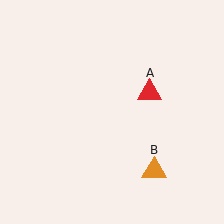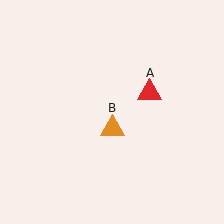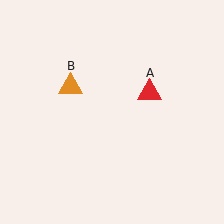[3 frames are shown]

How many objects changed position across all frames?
1 object changed position: orange triangle (object B).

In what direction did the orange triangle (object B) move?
The orange triangle (object B) moved up and to the left.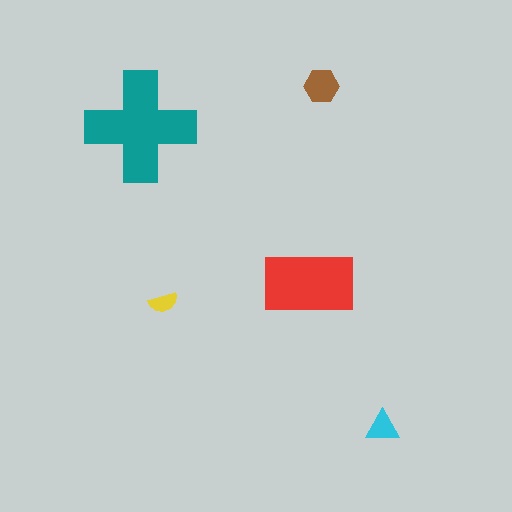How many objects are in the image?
There are 5 objects in the image.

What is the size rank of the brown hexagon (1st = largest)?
3rd.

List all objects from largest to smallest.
The teal cross, the red rectangle, the brown hexagon, the cyan triangle, the yellow semicircle.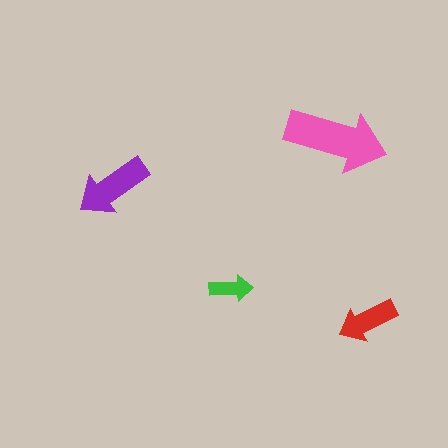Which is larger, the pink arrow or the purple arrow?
The pink one.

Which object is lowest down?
The red arrow is bottommost.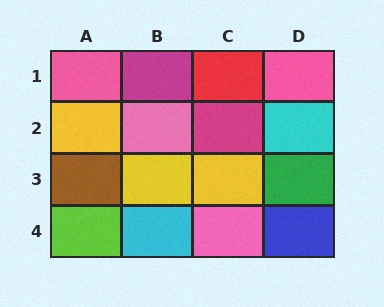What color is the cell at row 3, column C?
Yellow.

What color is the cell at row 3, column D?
Green.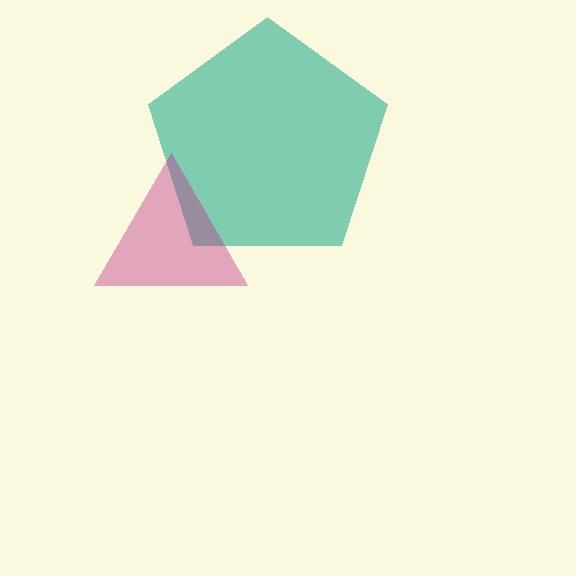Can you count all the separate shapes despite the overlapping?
Yes, there are 2 separate shapes.